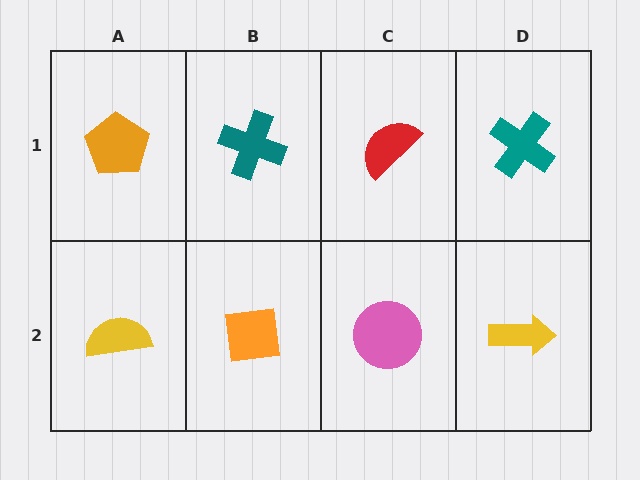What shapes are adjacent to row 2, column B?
A teal cross (row 1, column B), a yellow semicircle (row 2, column A), a pink circle (row 2, column C).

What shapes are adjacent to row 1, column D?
A yellow arrow (row 2, column D), a red semicircle (row 1, column C).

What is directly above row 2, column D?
A teal cross.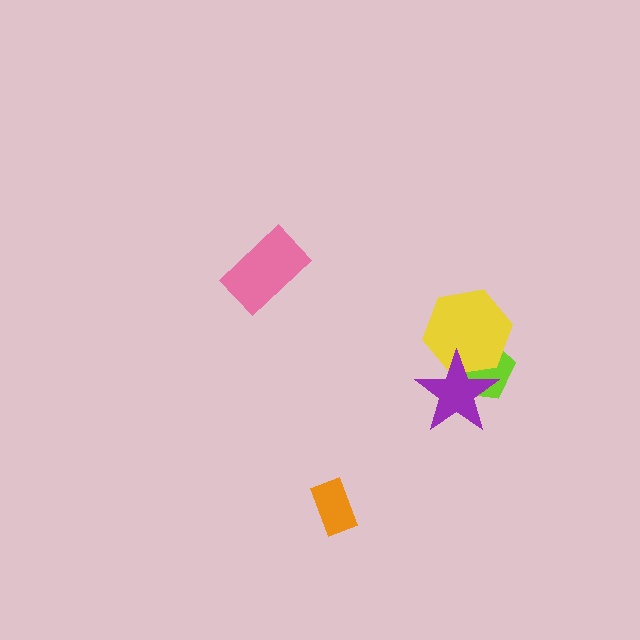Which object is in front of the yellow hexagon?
The purple star is in front of the yellow hexagon.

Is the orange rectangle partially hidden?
No, no other shape covers it.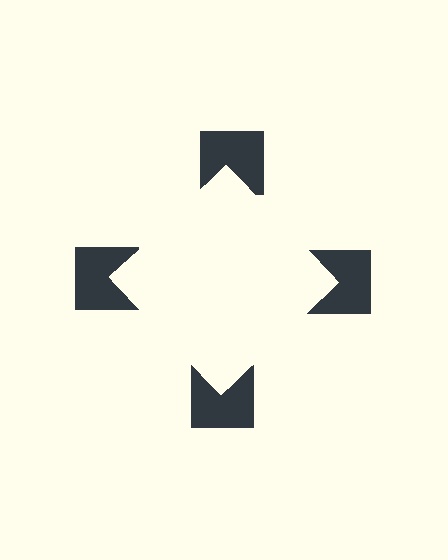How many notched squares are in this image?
There are 4 — one at each vertex of the illusory square.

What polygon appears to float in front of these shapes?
An illusory square — its edges are inferred from the aligned wedge cuts in the notched squares, not physically drawn.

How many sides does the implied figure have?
4 sides.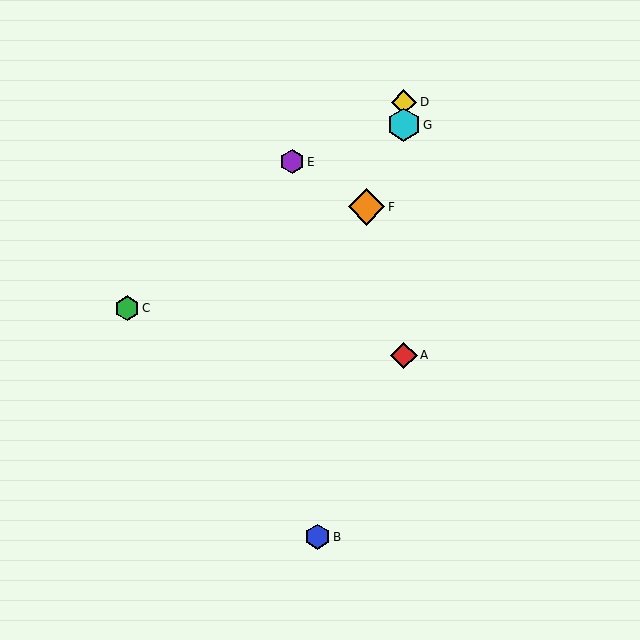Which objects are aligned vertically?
Objects A, D, G are aligned vertically.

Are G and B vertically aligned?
No, G is at x≈404 and B is at x≈317.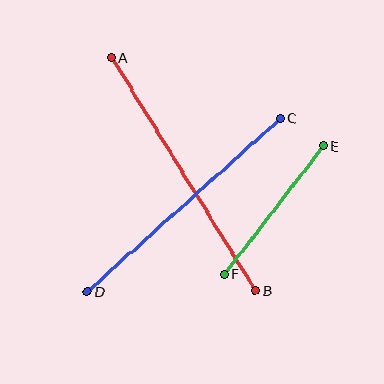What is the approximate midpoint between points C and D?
The midpoint is at approximately (184, 205) pixels.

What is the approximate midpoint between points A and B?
The midpoint is at approximately (183, 174) pixels.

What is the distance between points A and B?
The distance is approximately 273 pixels.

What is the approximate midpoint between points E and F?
The midpoint is at approximately (274, 210) pixels.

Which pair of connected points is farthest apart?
Points A and B are farthest apart.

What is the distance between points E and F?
The distance is approximately 162 pixels.